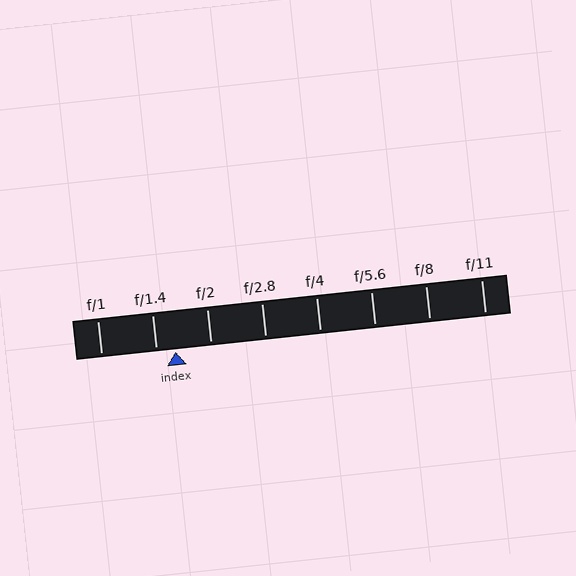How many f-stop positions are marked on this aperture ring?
There are 8 f-stop positions marked.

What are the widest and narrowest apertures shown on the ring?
The widest aperture shown is f/1 and the narrowest is f/11.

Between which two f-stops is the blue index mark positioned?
The index mark is between f/1.4 and f/2.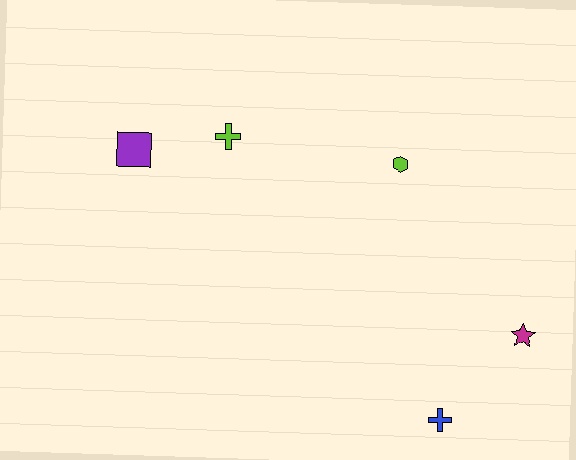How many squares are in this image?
There is 1 square.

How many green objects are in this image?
There are no green objects.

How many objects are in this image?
There are 5 objects.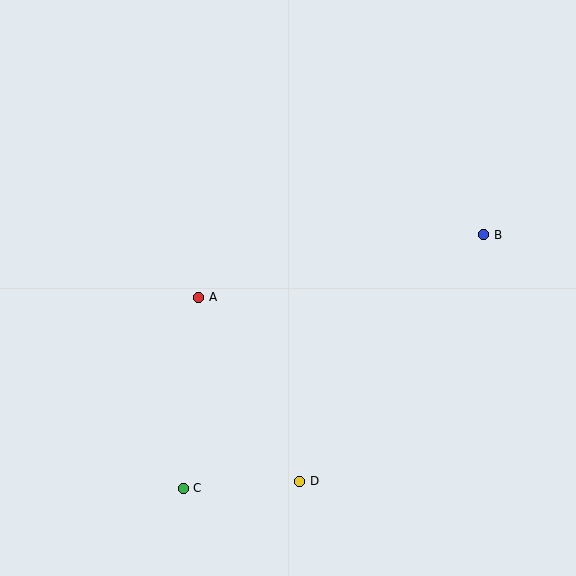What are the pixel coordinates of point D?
Point D is at (300, 481).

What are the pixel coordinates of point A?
Point A is at (199, 297).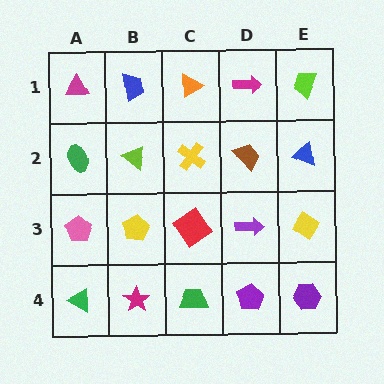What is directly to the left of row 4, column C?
A magenta star.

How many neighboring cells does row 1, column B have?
3.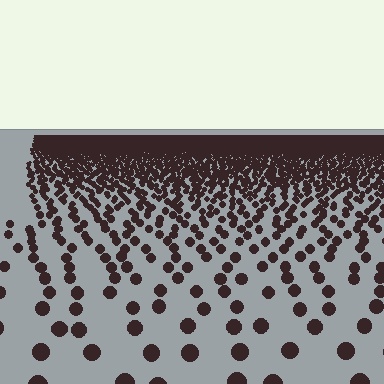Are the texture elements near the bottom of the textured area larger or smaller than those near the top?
Larger. Near the bottom, elements are closer to the viewer and appear at a bigger on-screen size.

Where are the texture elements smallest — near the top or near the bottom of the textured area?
Near the top.